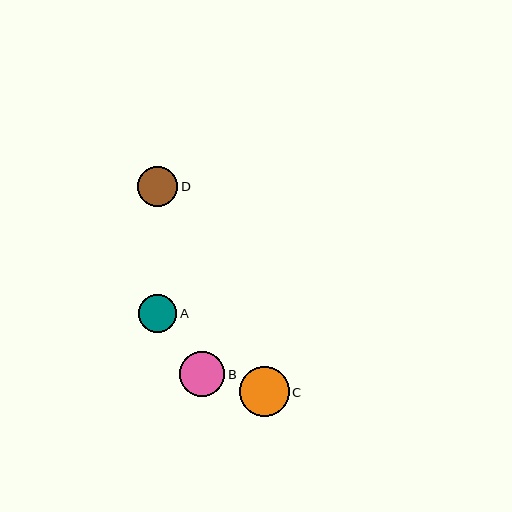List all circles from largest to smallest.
From largest to smallest: C, B, D, A.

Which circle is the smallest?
Circle A is the smallest with a size of approximately 38 pixels.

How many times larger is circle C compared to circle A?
Circle C is approximately 1.3 times the size of circle A.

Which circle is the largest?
Circle C is the largest with a size of approximately 50 pixels.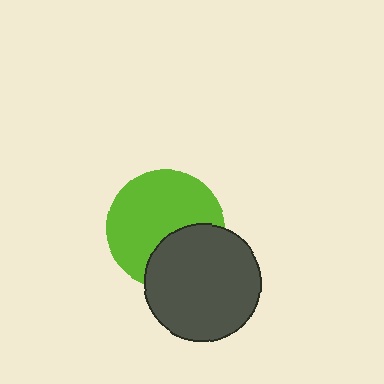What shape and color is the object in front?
The object in front is a dark gray circle.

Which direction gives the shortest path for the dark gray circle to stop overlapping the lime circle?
Moving toward the lower-right gives the shortest separation.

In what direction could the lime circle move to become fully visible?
The lime circle could move toward the upper-left. That would shift it out from behind the dark gray circle entirely.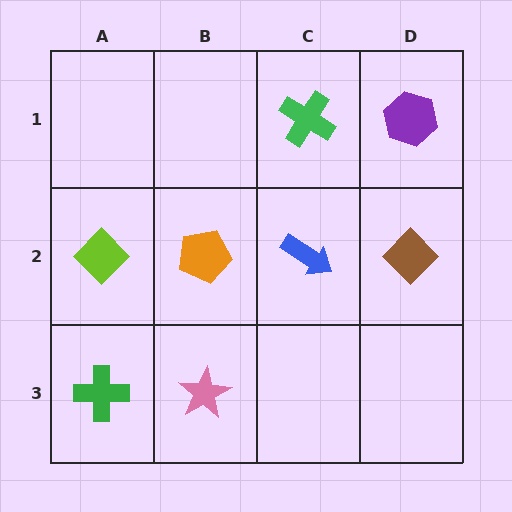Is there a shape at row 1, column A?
No, that cell is empty.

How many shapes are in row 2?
4 shapes.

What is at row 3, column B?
A pink star.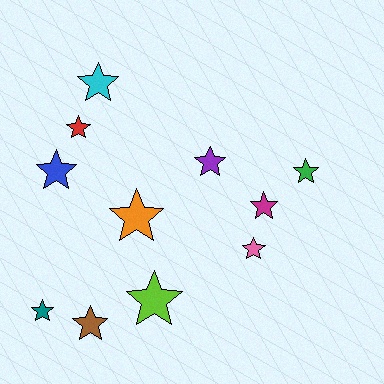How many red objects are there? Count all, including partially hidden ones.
There is 1 red object.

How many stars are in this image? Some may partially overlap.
There are 11 stars.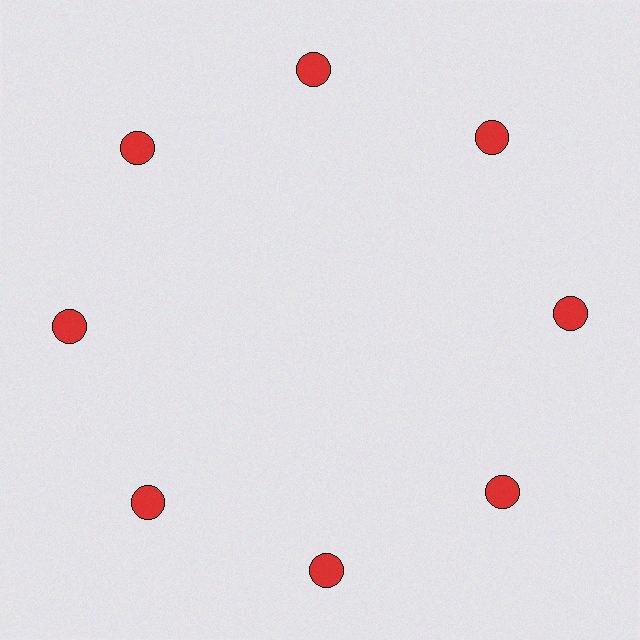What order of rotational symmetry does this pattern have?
This pattern has 8-fold rotational symmetry.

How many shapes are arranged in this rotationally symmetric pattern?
There are 8 shapes, arranged in 8 groups of 1.